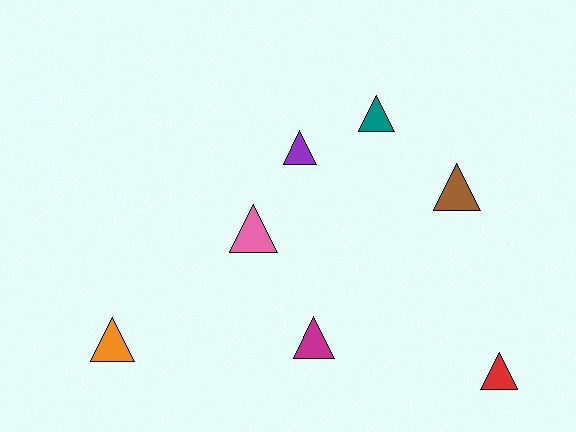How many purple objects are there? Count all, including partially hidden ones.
There is 1 purple object.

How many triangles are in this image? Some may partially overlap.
There are 7 triangles.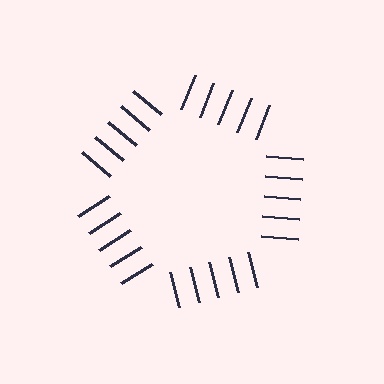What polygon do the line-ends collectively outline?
An illusory pentagon — the line segments terminate on its edges but no continuous stroke is drawn.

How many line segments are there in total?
25 — 5 along each of the 5 edges.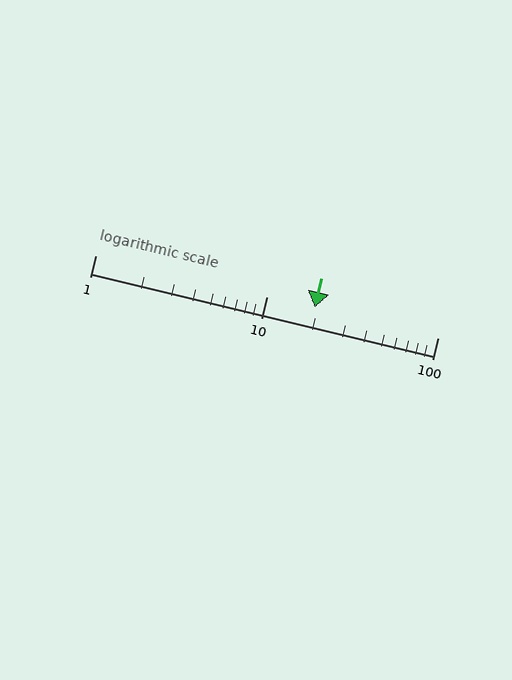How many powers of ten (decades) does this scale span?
The scale spans 2 decades, from 1 to 100.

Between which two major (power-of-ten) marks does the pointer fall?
The pointer is between 10 and 100.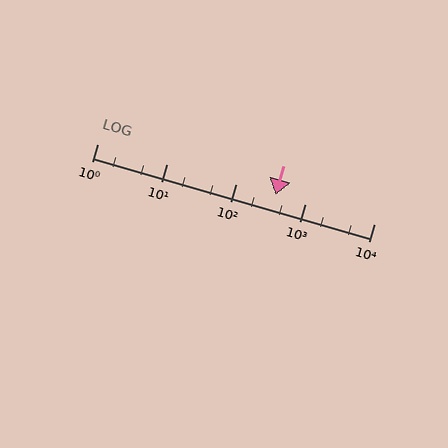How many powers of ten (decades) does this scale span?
The scale spans 4 decades, from 1 to 10000.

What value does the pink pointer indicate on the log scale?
The pointer indicates approximately 380.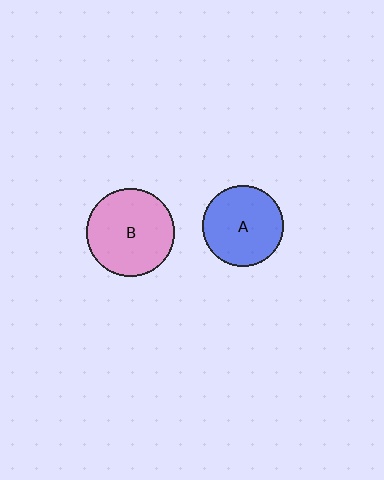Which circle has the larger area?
Circle B (pink).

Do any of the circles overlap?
No, none of the circles overlap.